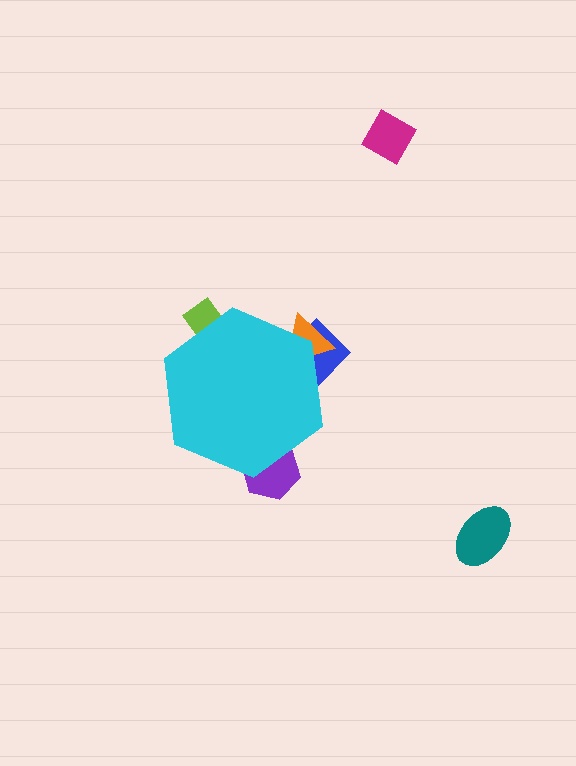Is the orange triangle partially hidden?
Yes, the orange triangle is partially hidden behind the cyan hexagon.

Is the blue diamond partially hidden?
Yes, the blue diamond is partially hidden behind the cyan hexagon.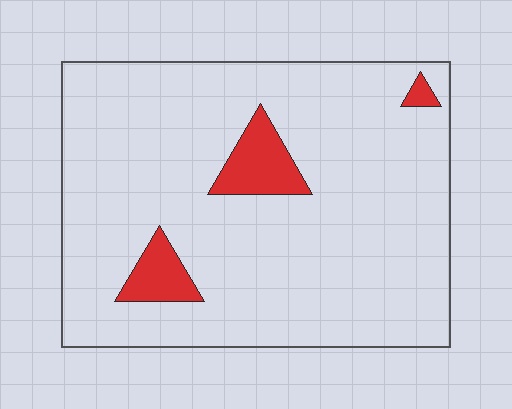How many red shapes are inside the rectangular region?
3.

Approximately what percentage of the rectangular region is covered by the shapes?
Approximately 10%.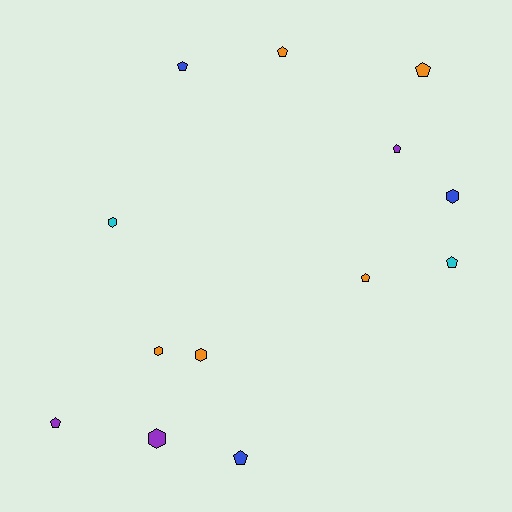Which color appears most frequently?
Orange, with 5 objects.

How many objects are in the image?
There are 13 objects.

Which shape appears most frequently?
Pentagon, with 8 objects.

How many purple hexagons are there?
There is 1 purple hexagon.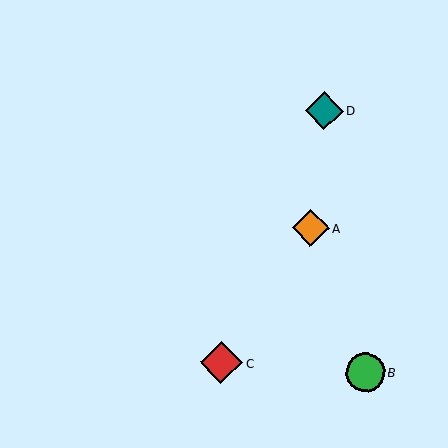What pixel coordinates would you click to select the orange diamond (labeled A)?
Click at (311, 228) to select the orange diamond A.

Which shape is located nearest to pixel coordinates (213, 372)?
The red diamond (labeled C) at (221, 363) is nearest to that location.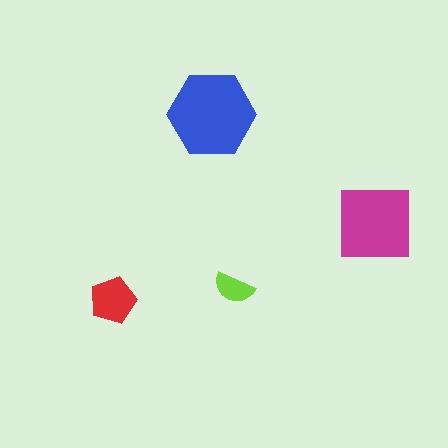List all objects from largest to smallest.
The blue hexagon, the magenta square, the red pentagon, the lime semicircle.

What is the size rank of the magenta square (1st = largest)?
2nd.